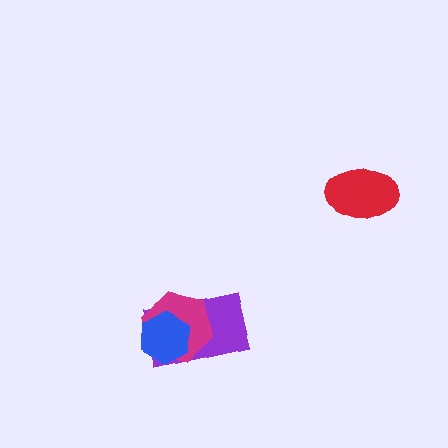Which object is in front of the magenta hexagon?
The blue hexagon is in front of the magenta hexagon.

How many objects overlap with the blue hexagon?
2 objects overlap with the blue hexagon.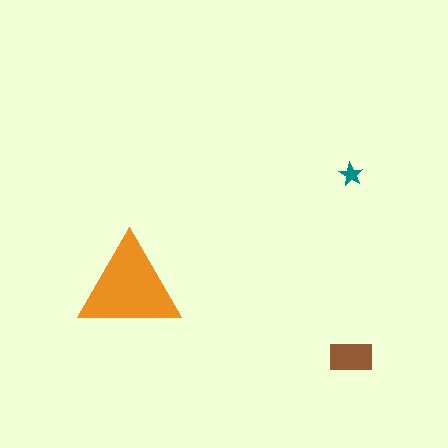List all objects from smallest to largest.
The teal star, the brown rectangle, the orange triangle.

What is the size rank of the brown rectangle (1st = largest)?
2nd.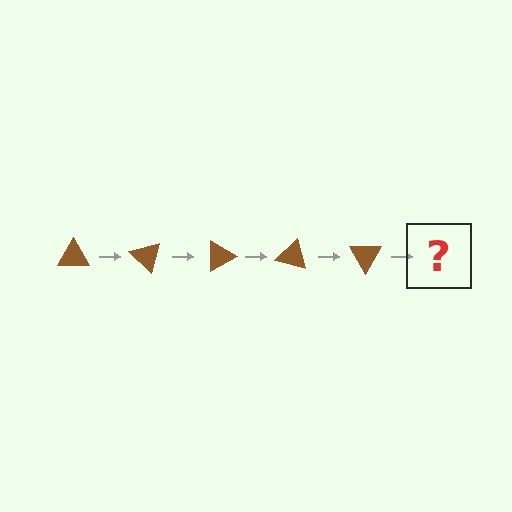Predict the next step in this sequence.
The next step is a brown triangle rotated 225 degrees.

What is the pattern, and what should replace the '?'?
The pattern is that the triangle rotates 45 degrees each step. The '?' should be a brown triangle rotated 225 degrees.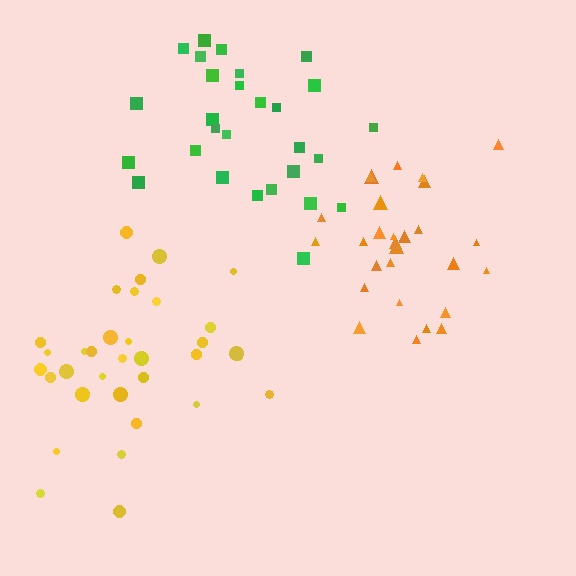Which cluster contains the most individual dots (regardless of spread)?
Yellow (34).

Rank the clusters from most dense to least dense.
orange, green, yellow.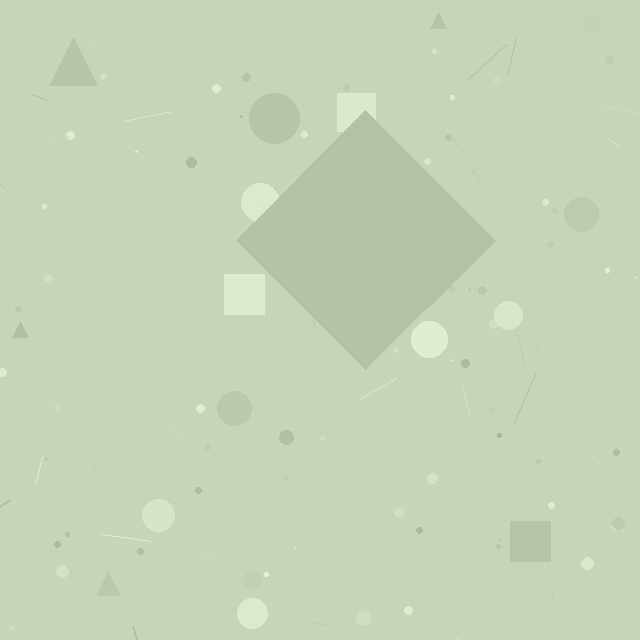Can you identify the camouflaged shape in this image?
The camouflaged shape is a diamond.